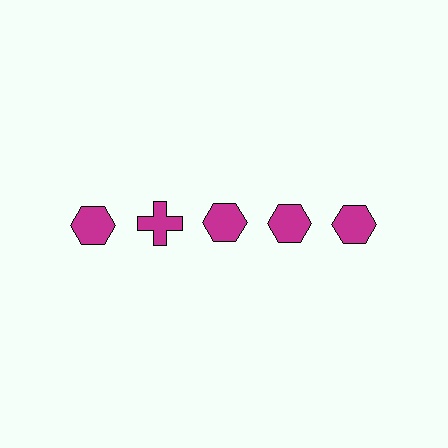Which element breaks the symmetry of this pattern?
The magenta cross in the top row, second from left column breaks the symmetry. All other shapes are magenta hexagons.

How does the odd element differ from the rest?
It has a different shape: cross instead of hexagon.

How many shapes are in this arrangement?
There are 5 shapes arranged in a grid pattern.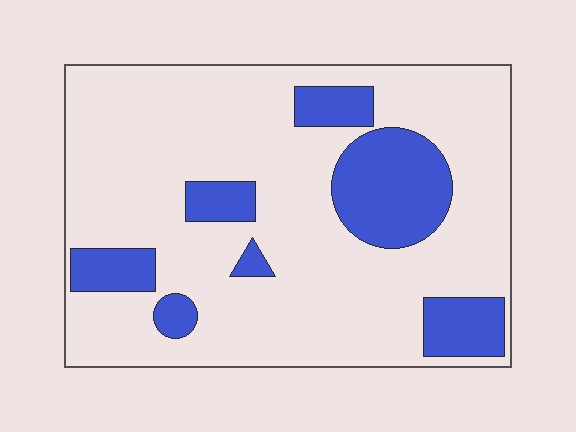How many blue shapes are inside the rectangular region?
7.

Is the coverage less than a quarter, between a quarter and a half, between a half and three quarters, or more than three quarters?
Less than a quarter.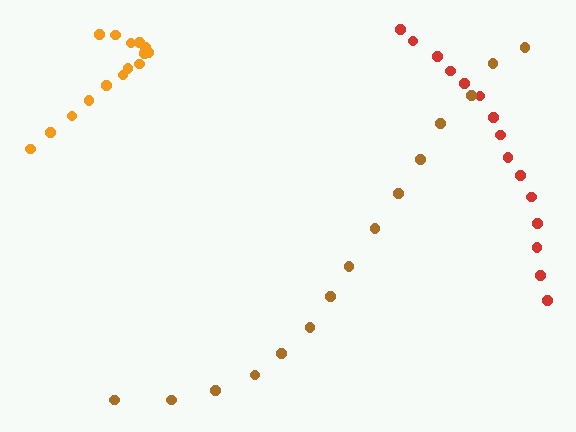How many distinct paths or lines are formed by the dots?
There are 3 distinct paths.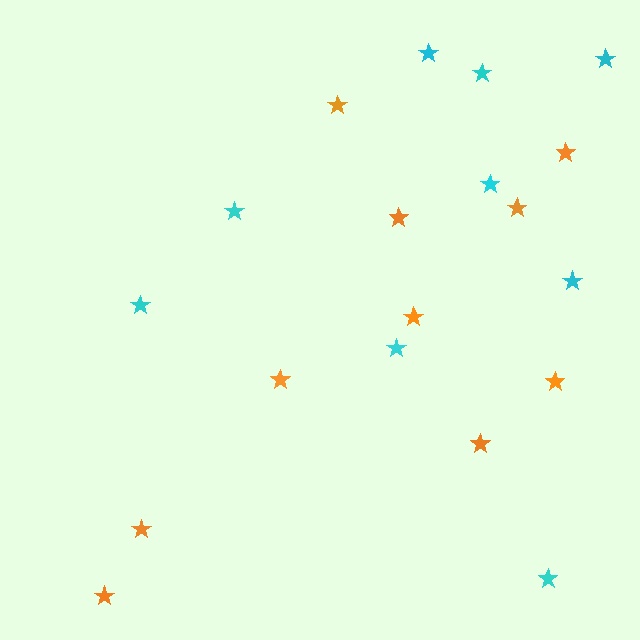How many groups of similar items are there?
There are 2 groups: one group of orange stars (10) and one group of cyan stars (9).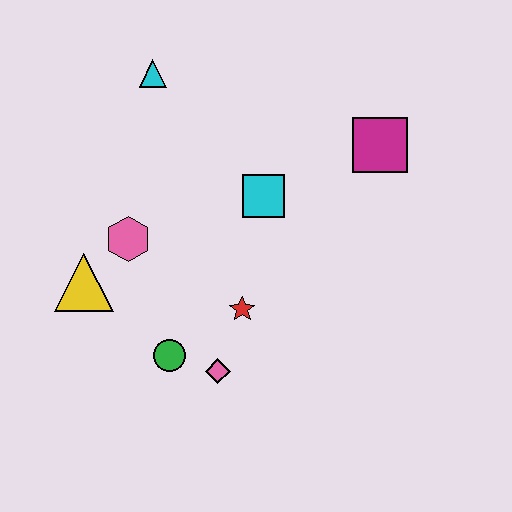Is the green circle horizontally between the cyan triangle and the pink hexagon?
No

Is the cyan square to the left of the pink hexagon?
No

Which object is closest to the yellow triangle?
The pink hexagon is closest to the yellow triangle.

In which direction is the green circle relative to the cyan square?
The green circle is below the cyan square.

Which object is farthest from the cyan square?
The yellow triangle is farthest from the cyan square.